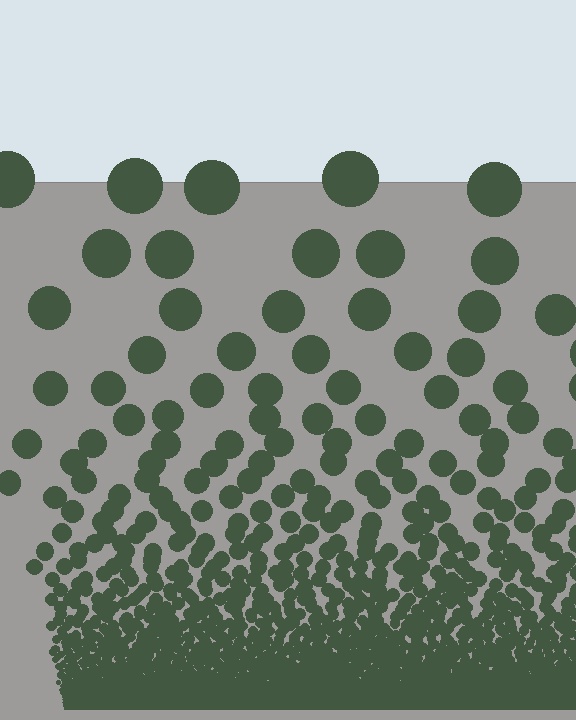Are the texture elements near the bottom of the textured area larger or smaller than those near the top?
Smaller. The gradient is inverted — elements near the bottom are smaller and denser.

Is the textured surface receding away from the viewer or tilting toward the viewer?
The surface appears to tilt toward the viewer. Texture elements get larger and sparser toward the top.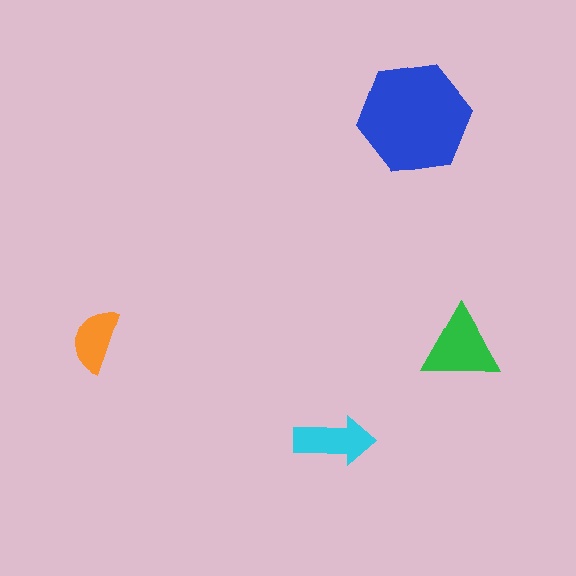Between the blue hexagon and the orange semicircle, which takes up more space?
The blue hexagon.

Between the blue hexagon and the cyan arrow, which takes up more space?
The blue hexagon.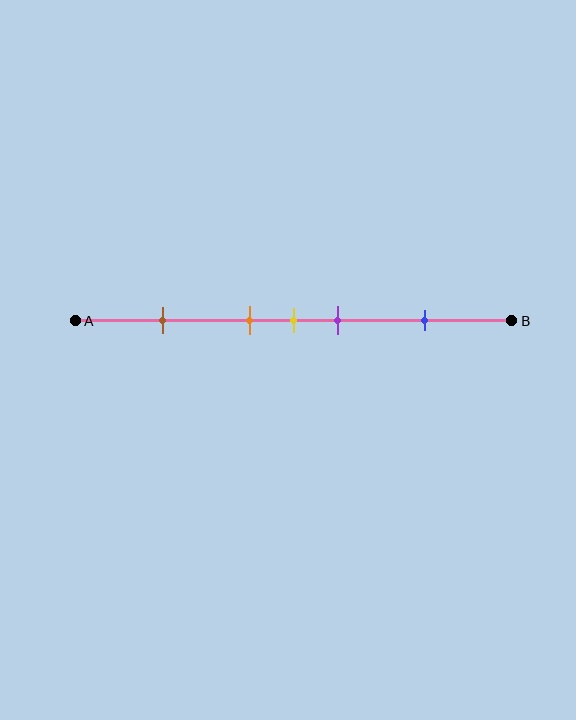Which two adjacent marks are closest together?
The orange and yellow marks are the closest adjacent pair.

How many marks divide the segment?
There are 5 marks dividing the segment.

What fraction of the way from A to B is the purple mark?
The purple mark is approximately 60% (0.6) of the way from A to B.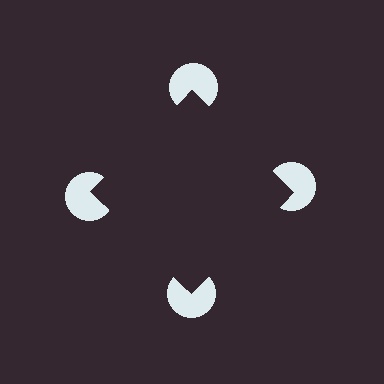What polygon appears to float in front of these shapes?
An illusory square — its edges are inferred from the aligned wedge cuts in the pac-man discs, not physically drawn.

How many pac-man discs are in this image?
There are 4 — one at each vertex of the illusory square.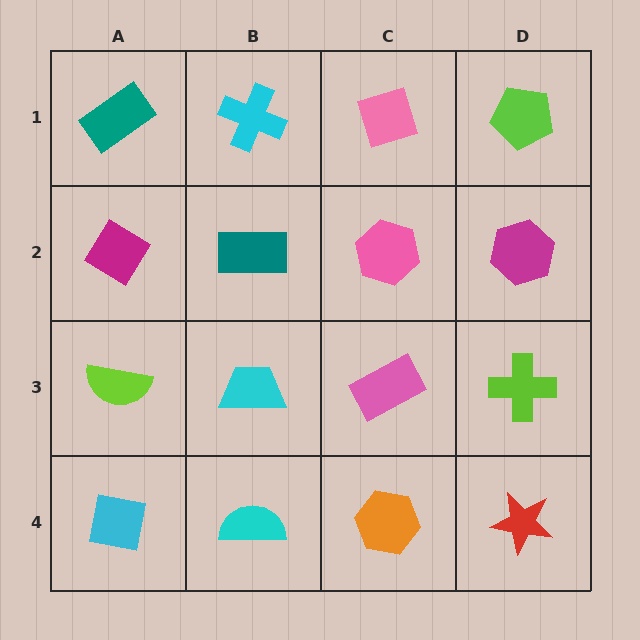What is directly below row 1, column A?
A magenta diamond.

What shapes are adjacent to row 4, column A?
A lime semicircle (row 3, column A), a cyan semicircle (row 4, column B).